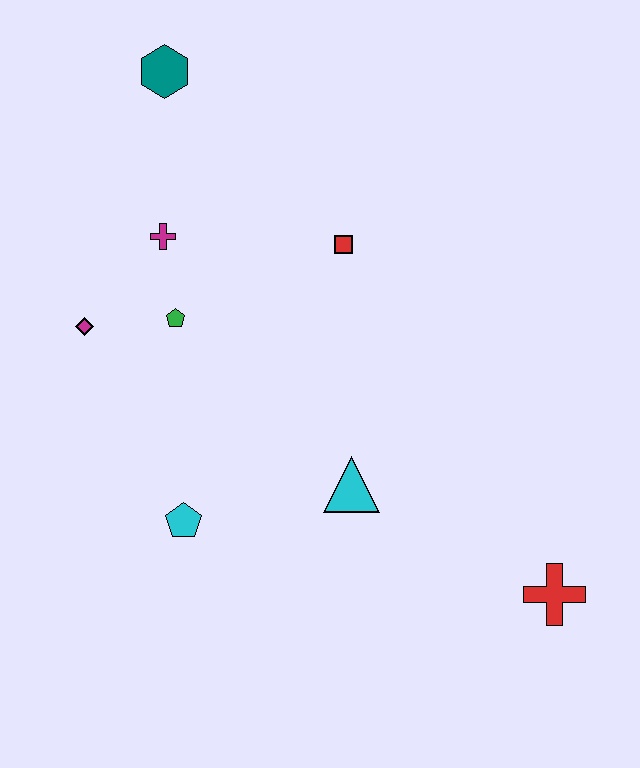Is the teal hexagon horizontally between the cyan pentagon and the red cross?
No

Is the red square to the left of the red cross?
Yes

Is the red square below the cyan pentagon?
No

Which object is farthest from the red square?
The red cross is farthest from the red square.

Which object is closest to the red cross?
The cyan triangle is closest to the red cross.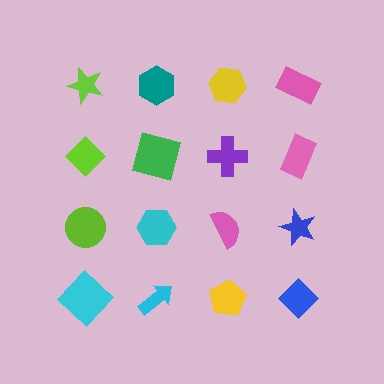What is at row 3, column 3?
A pink semicircle.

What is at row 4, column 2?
A cyan arrow.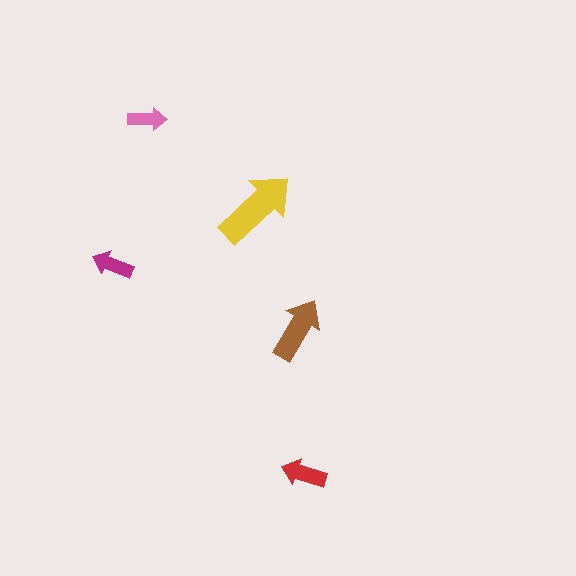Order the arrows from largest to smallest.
the yellow one, the brown one, the red one, the magenta one, the pink one.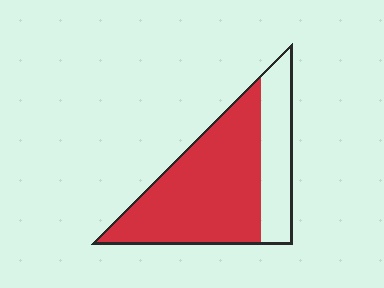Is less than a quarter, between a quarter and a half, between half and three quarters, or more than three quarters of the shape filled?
Between half and three quarters.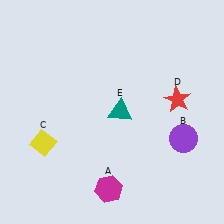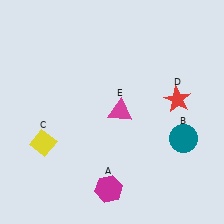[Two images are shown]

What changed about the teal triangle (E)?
In Image 1, E is teal. In Image 2, it changed to magenta.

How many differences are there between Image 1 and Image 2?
There are 2 differences between the two images.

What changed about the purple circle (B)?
In Image 1, B is purple. In Image 2, it changed to teal.